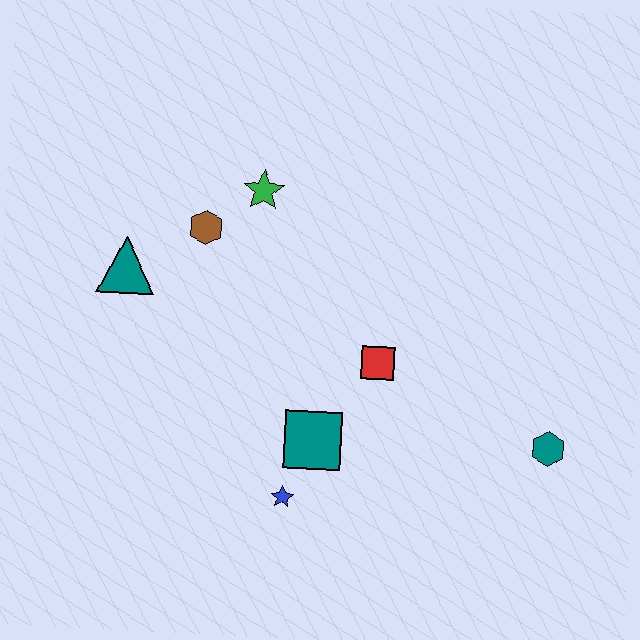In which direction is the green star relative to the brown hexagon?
The green star is to the right of the brown hexagon.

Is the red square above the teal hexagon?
Yes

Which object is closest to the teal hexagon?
The red square is closest to the teal hexagon.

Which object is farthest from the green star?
The teal hexagon is farthest from the green star.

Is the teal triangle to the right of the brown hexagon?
No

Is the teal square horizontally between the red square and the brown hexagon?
Yes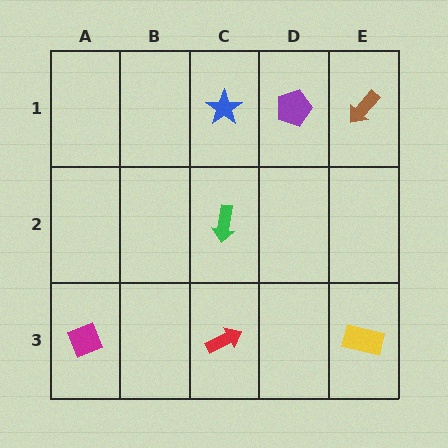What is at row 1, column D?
A purple pentagon.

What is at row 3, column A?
A magenta diamond.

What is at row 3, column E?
A yellow rectangle.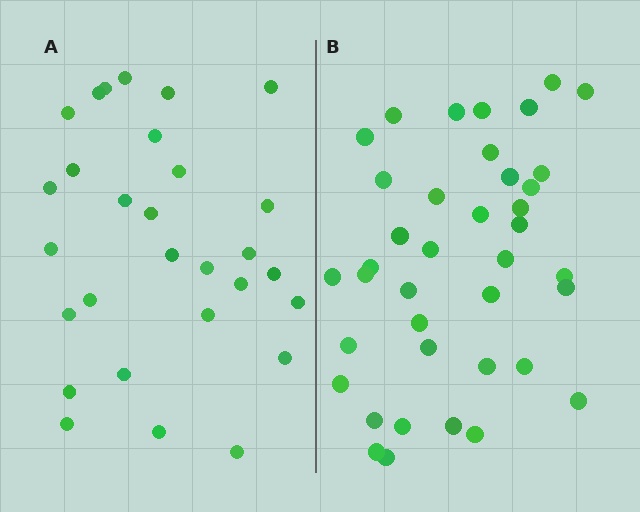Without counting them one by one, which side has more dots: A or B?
Region B (the right region) has more dots.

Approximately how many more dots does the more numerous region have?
Region B has roughly 10 or so more dots than region A.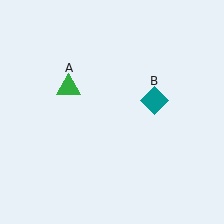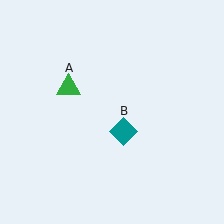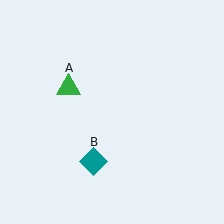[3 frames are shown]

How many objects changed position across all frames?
1 object changed position: teal diamond (object B).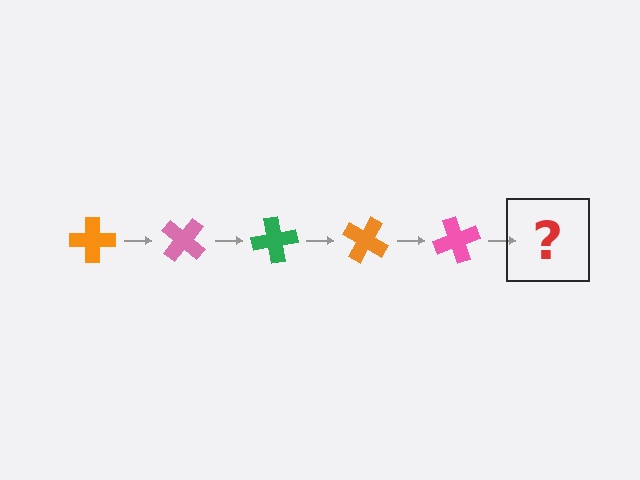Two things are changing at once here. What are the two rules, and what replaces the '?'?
The two rules are that it rotates 40 degrees each step and the color cycles through orange, pink, and green. The '?' should be a green cross, rotated 200 degrees from the start.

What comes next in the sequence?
The next element should be a green cross, rotated 200 degrees from the start.